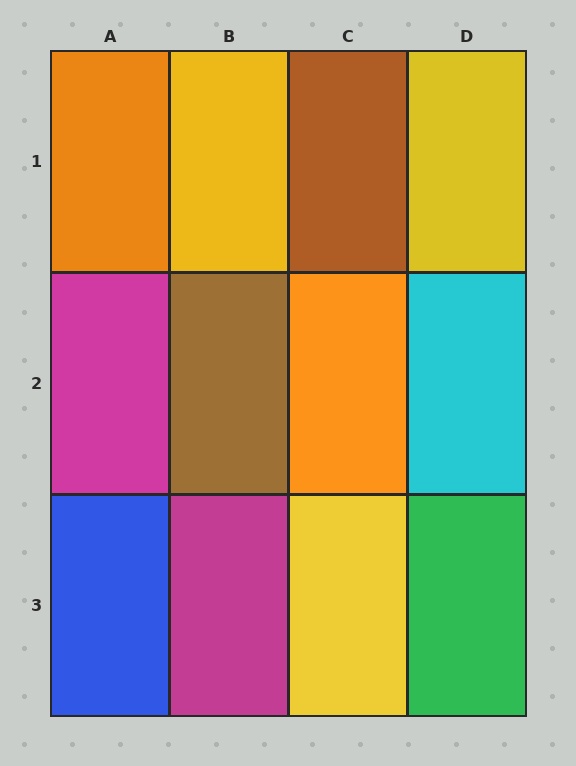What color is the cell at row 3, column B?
Magenta.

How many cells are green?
1 cell is green.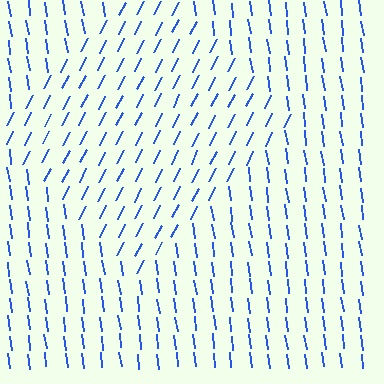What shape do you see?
I see a diamond.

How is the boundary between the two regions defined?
The boundary is defined purely by a change in line orientation (approximately 35 degrees difference). All lines are the same color and thickness.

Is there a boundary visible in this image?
Yes, there is a texture boundary formed by a change in line orientation.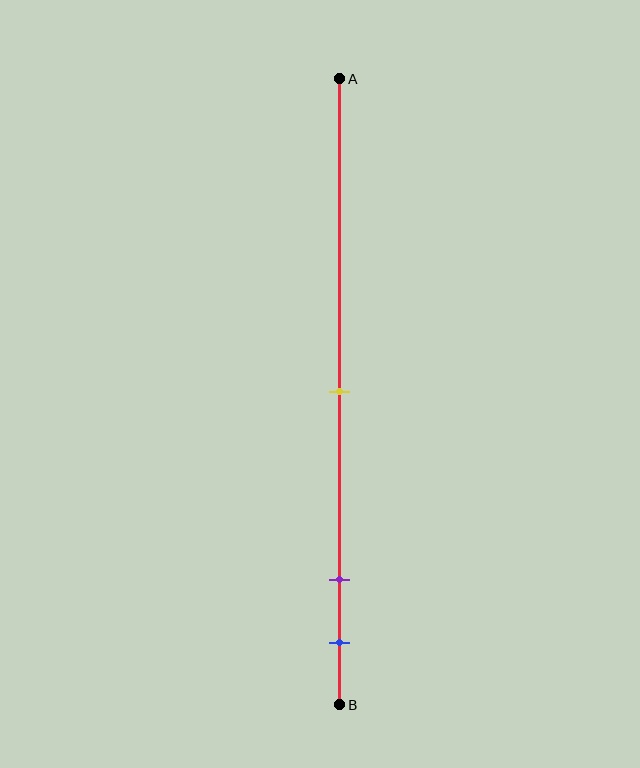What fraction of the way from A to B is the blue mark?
The blue mark is approximately 90% (0.9) of the way from A to B.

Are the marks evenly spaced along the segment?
No, the marks are not evenly spaced.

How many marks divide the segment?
There are 3 marks dividing the segment.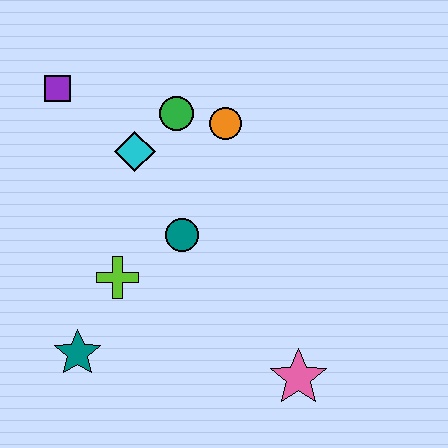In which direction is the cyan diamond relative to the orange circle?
The cyan diamond is to the left of the orange circle.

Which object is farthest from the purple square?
The pink star is farthest from the purple square.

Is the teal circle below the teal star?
No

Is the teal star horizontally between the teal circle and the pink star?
No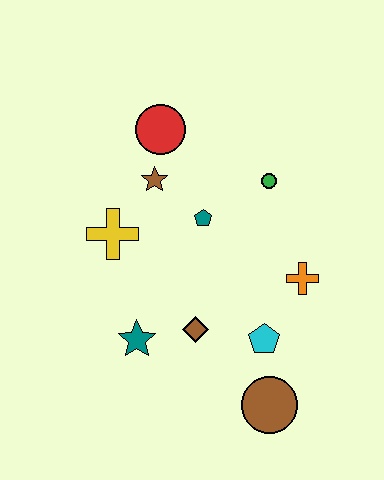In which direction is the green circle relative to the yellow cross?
The green circle is to the right of the yellow cross.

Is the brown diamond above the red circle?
No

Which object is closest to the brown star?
The red circle is closest to the brown star.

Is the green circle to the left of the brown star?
No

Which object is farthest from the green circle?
The brown circle is farthest from the green circle.